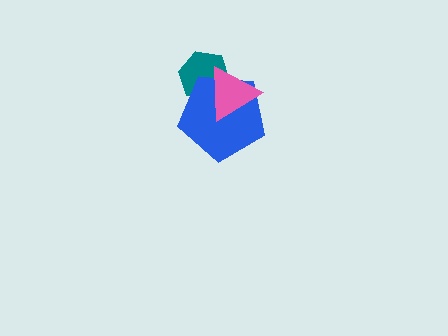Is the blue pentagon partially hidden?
Yes, it is partially covered by another shape.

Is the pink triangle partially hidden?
No, no other shape covers it.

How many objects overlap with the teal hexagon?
2 objects overlap with the teal hexagon.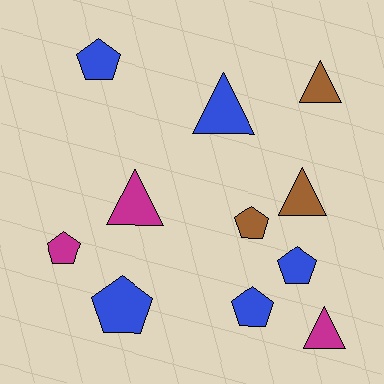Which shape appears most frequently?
Pentagon, with 6 objects.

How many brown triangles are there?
There are 2 brown triangles.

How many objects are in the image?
There are 11 objects.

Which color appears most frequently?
Blue, with 5 objects.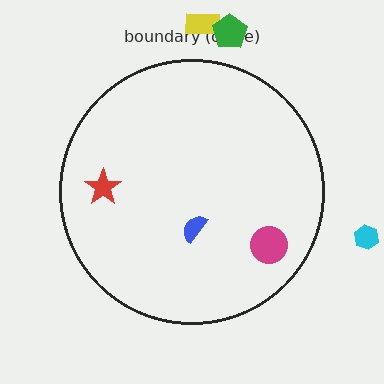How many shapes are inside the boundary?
3 inside, 3 outside.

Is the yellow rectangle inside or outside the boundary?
Outside.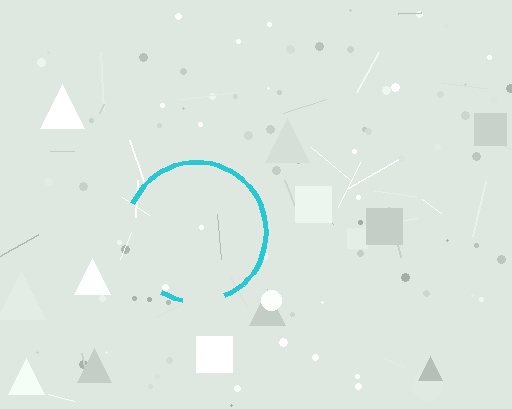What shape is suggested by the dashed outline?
The dashed outline suggests a circle.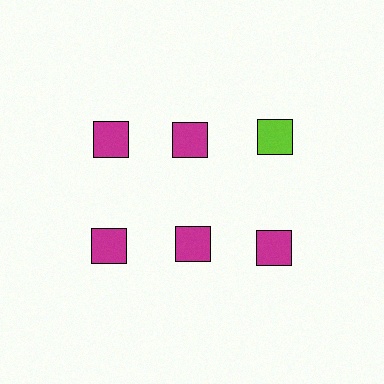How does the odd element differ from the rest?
It has a different color: lime instead of magenta.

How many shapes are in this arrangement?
There are 6 shapes arranged in a grid pattern.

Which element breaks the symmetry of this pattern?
The lime square in the top row, center column breaks the symmetry. All other shapes are magenta squares.